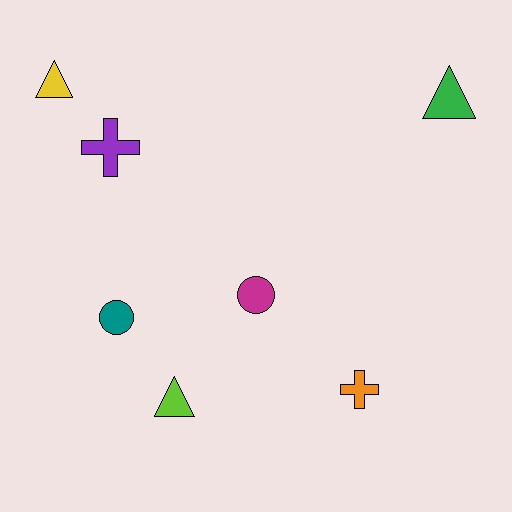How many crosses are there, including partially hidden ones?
There are 2 crosses.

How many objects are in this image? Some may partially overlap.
There are 7 objects.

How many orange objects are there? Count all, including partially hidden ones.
There is 1 orange object.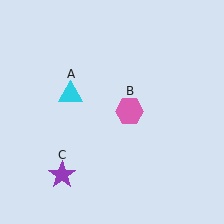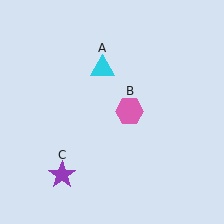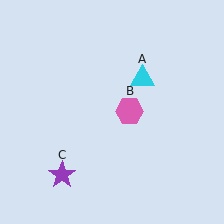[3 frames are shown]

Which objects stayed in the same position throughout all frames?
Pink hexagon (object B) and purple star (object C) remained stationary.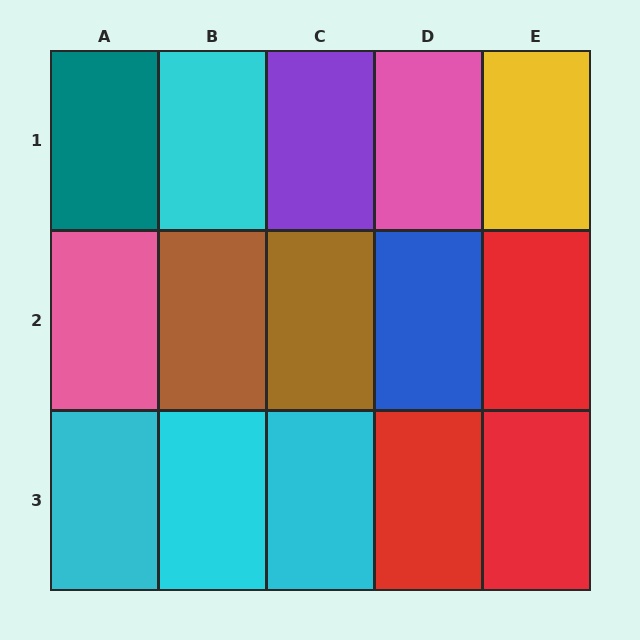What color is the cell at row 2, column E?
Red.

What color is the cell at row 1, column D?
Pink.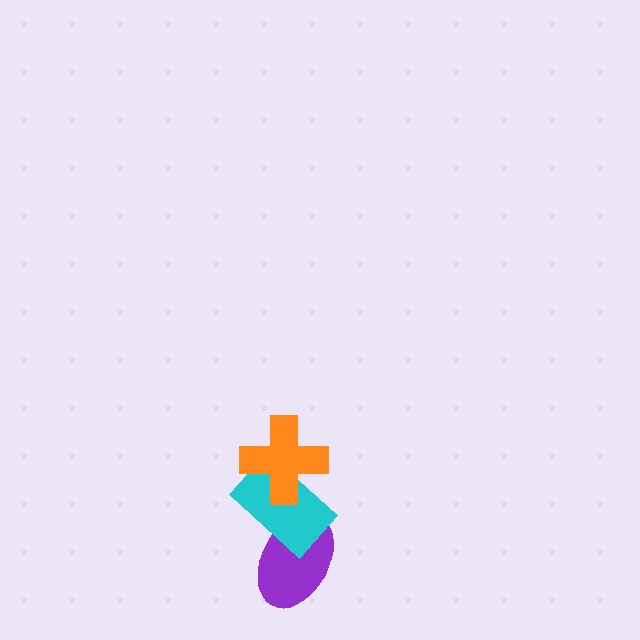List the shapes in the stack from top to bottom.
From top to bottom: the orange cross, the cyan rectangle, the purple ellipse.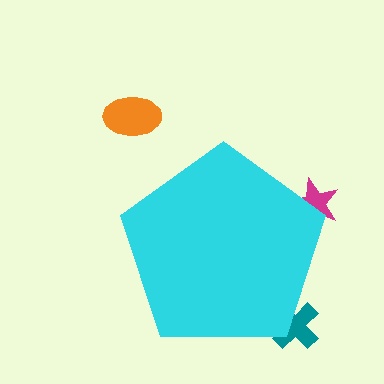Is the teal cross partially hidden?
Yes, the teal cross is partially hidden behind the cyan pentagon.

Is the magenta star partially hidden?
Yes, the magenta star is partially hidden behind the cyan pentagon.